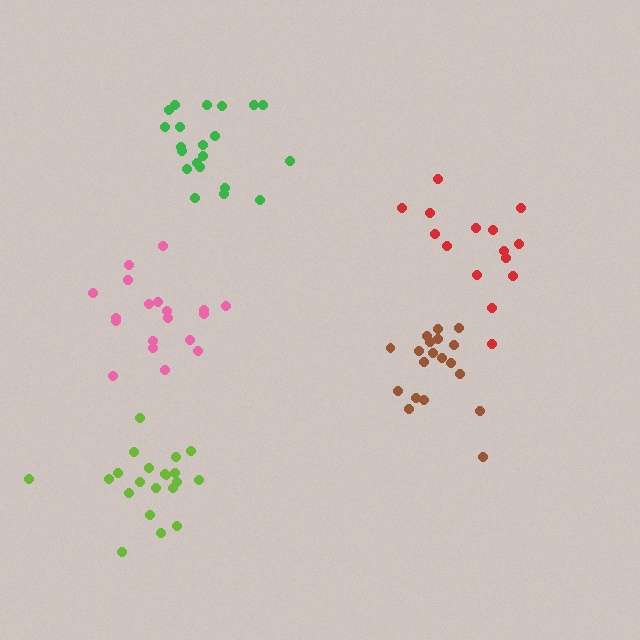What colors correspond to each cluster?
The clusters are colored: brown, green, pink, lime, red.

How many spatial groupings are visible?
There are 5 spatial groupings.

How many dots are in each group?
Group 1: 19 dots, Group 2: 21 dots, Group 3: 19 dots, Group 4: 21 dots, Group 5: 15 dots (95 total).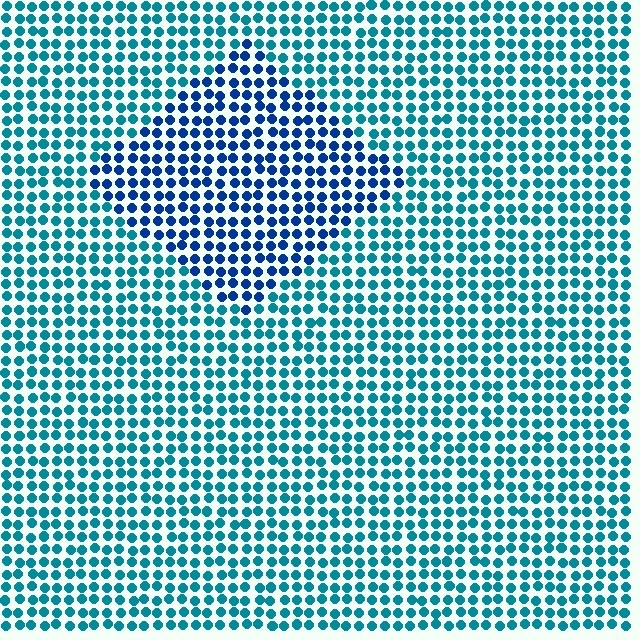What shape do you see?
I see a diamond.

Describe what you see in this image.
The image is filled with small teal elements in a uniform arrangement. A diamond-shaped region is visible where the elements are tinted to a slightly different hue, forming a subtle color boundary.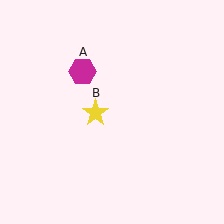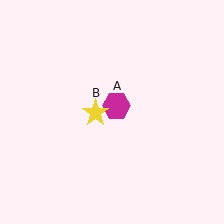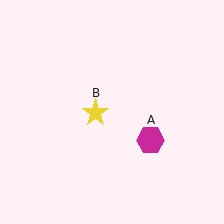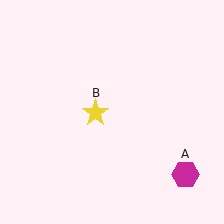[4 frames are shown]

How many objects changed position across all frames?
1 object changed position: magenta hexagon (object A).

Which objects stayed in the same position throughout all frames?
Yellow star (object B) remained stationary.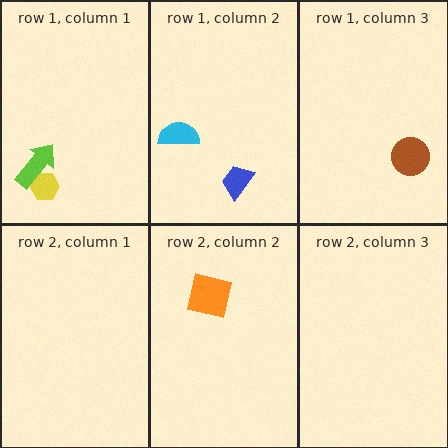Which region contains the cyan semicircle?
The row 1, column 2 region.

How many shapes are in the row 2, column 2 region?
1.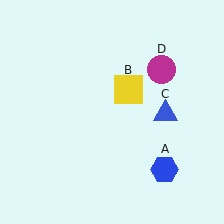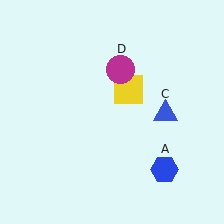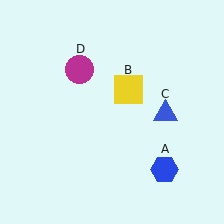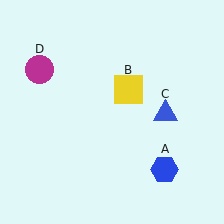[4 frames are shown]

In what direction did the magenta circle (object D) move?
The magenta circle (object D) moved left.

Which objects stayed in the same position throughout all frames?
Blue hexagon (object A) and yellow square (object B) and blue triangle (object C) remained stationary.